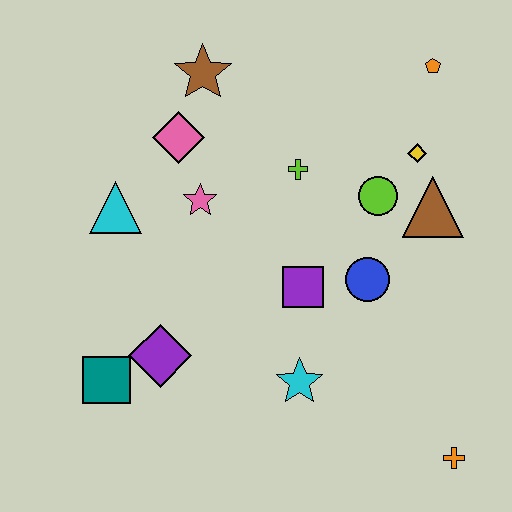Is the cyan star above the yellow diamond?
No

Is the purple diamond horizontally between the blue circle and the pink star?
No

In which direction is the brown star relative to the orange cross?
The brown star is above the orange cross.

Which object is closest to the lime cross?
The lime circle is closest to the lime cross.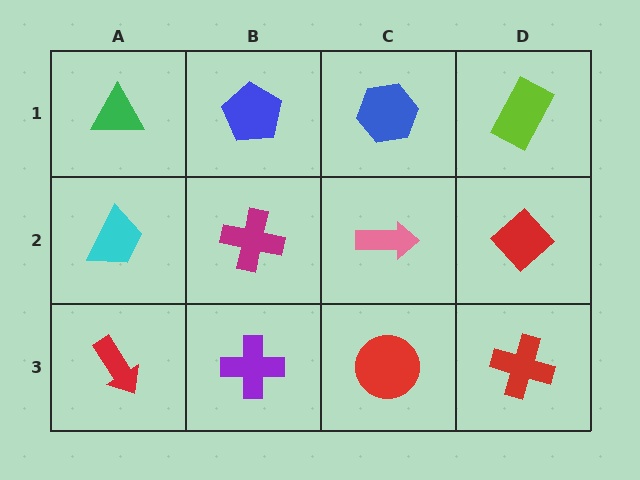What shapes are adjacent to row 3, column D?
A red diamond (row 2, column D), a red circle (row 3, column C).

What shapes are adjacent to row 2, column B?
A blue pentagon (row 1, column B), a purple cross (row 3, column B), a cyan trapezoid (row 2, column A), a pink arrow (row 2, column C).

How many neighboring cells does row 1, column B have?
3.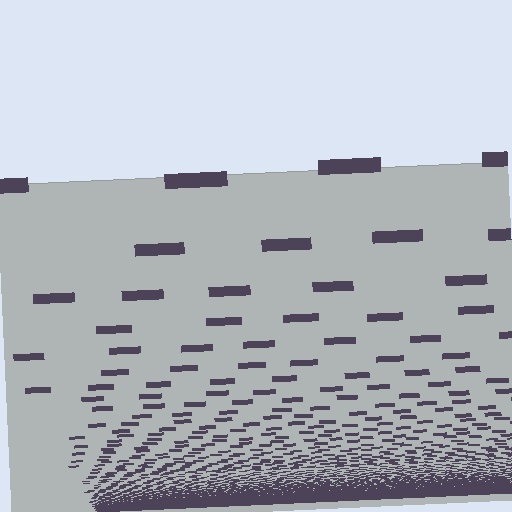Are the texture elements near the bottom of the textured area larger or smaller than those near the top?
Smaller. The gradient is inverted — elements near the bottom are smaller and denser.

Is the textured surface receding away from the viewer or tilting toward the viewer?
The surface appears to tilt toward the viewer. Texture elements get larger and sparser toward the top.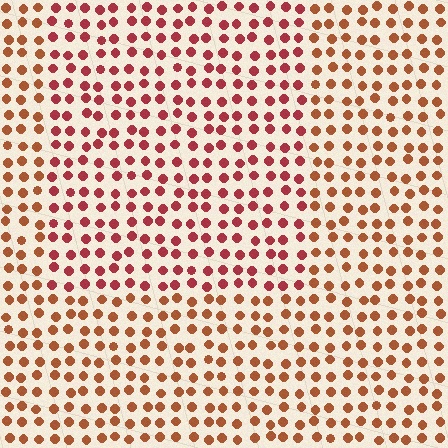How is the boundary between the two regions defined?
The boundary is defined purely by a slight shift in hue (about 27 degrees). Spacing, size, and orientation are identical on both sides.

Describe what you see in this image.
The image is filled with small brown elements in a uniform arrangement. A rectangle-shaped region is visible where the elements are tinted to a slightly different hue, forming a subtle color boundary.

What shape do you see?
I see a rectangle.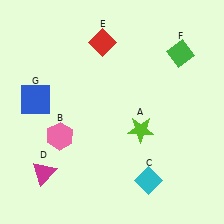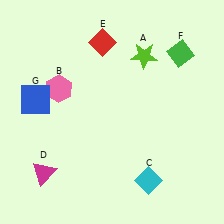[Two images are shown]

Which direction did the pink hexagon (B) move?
The pink hexagon (B) moved up.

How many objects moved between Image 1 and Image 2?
2 objects moved between the two images.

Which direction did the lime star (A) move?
The lime star (A) moved up.